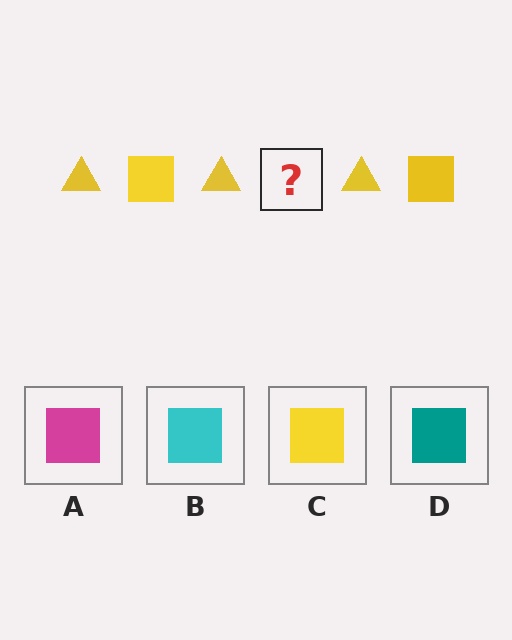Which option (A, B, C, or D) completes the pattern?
C.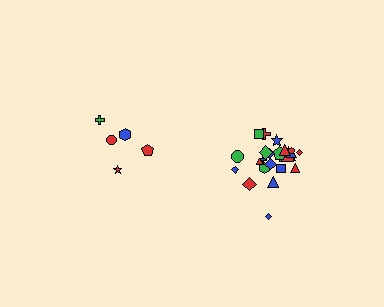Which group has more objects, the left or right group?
The right group.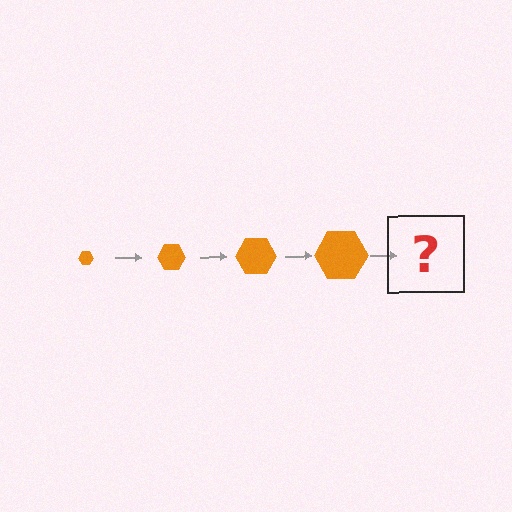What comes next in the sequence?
The next element should be an orange hexagon, larger than the previous one.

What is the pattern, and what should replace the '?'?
The pattern is that the hexagon gets progressively larger each step. The '?' should be an orange hexagon, larger than the previous one.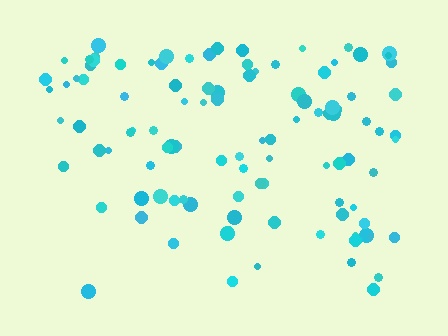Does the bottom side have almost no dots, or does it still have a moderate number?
Still a moderate number, just noticeably fewer than the top.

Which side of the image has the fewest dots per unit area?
The bottom.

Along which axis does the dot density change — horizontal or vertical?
Vertical.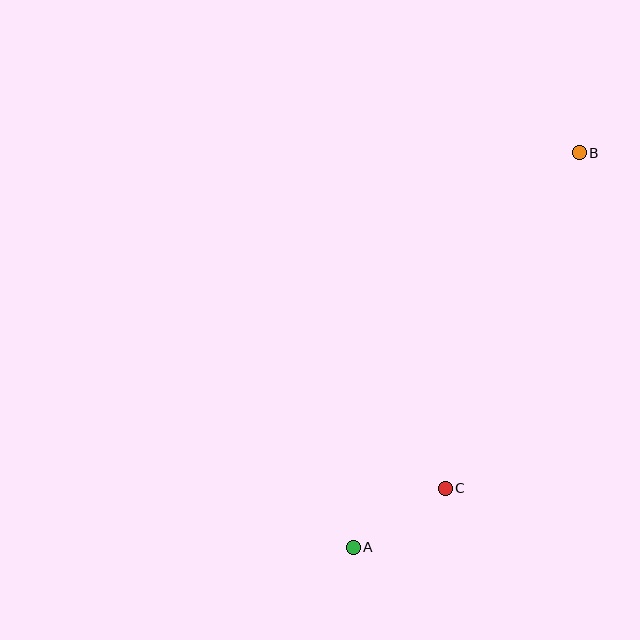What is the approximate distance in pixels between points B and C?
The distance between B and C is approximately 361 pixels.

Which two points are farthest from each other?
Points A and B are farthest from each other.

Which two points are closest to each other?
Points A and C are closest to each other.